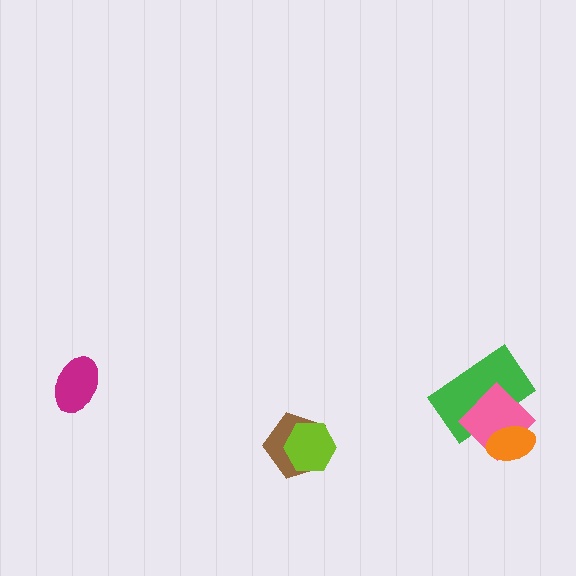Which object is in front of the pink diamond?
The orange ellipse is in front of the pink diamond.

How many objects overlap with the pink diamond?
2 objects overlap with the pink diamond.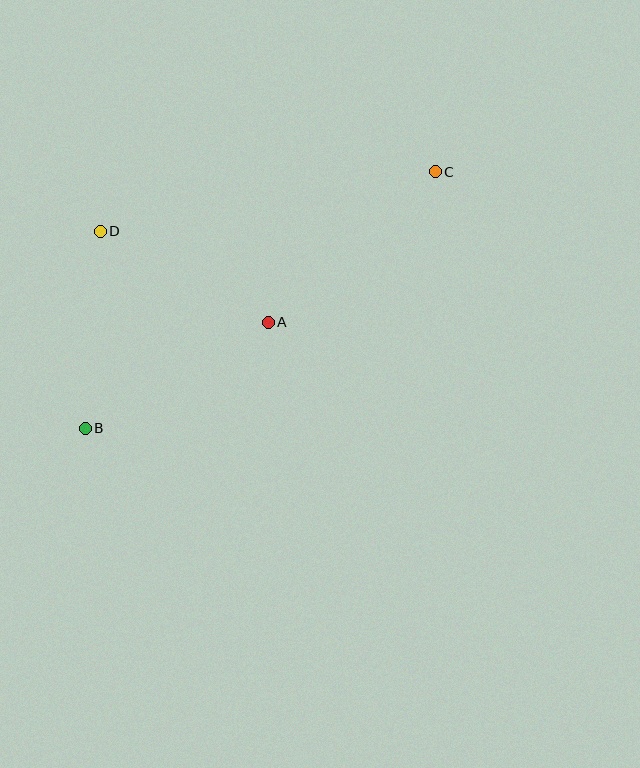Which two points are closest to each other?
Points A and D are closest to each other.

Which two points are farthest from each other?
Points B and C are farthest from each other.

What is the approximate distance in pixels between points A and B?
The distance between A and B is approximately 211 pixels.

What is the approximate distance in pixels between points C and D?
The distance between C and D is approximately 340 pixels.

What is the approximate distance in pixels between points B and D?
The distance between B and D is approximately 198 pixels.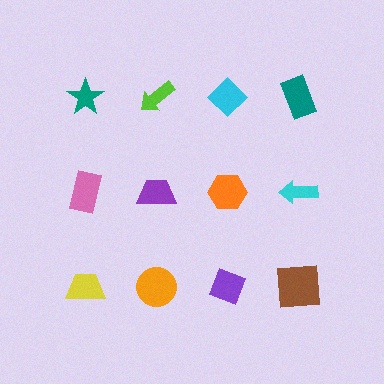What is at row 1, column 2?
A lime arrow.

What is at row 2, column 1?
A pink rectangle.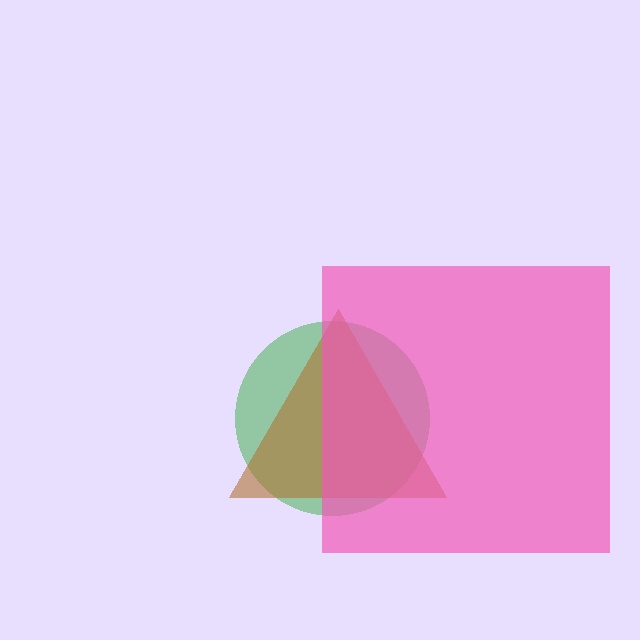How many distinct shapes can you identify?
There are 3 distinct shapes: a green circle, a brown triangle, a pink square.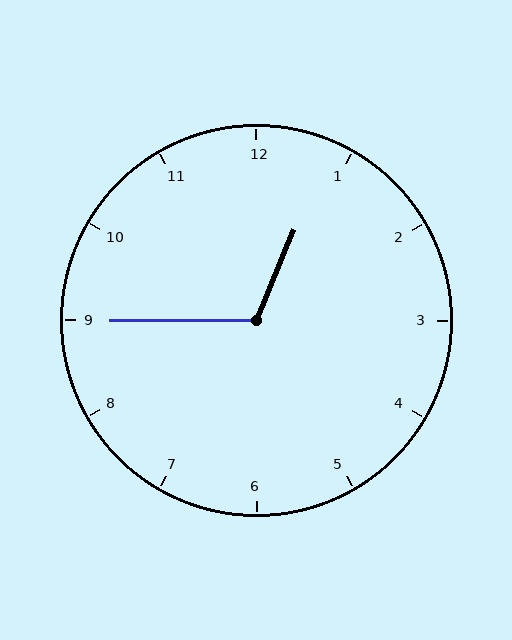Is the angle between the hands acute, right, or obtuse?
It is obtuse.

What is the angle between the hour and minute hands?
Approximately 112 degrees.